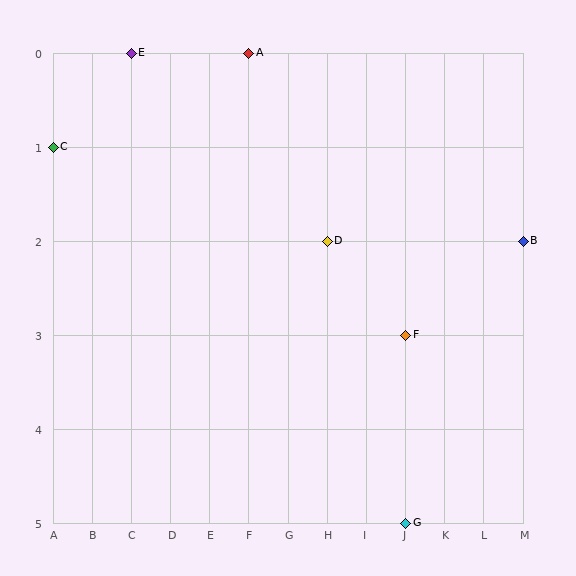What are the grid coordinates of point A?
Point A is at grid coordinates (F, 0).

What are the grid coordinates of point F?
Point F is at grid coordinates (J, 3).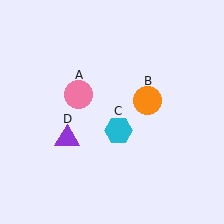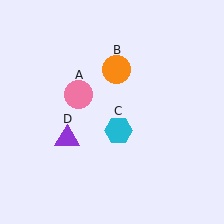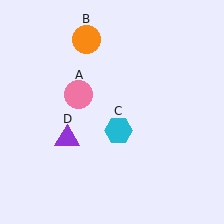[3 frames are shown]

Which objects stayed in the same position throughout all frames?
Pink circle (object A) and cyan hexagon (object C) and purple triangle (object D) remained stationary.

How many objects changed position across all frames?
1 object changed position: orange circle (object B).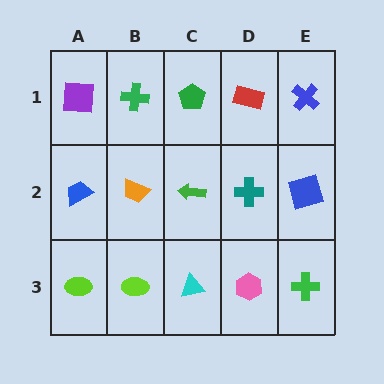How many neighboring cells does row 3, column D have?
3.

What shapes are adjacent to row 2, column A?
A purple square (row 1, column A), a lime ellipse (row 3, column A), an orange trapezoid (row 2, column B).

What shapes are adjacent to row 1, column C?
A green arrow (row 2, column C), a green cross (row 1, column B), a red rectangle (row 1, column D).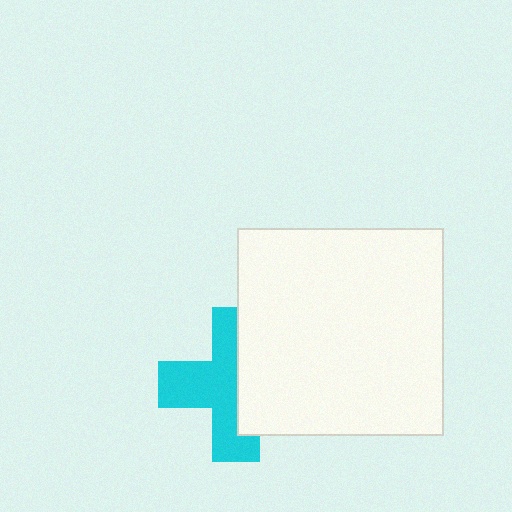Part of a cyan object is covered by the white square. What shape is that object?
It is a cross.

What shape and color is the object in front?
The object in front is a white square.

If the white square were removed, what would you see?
You would see the complete cyan cross.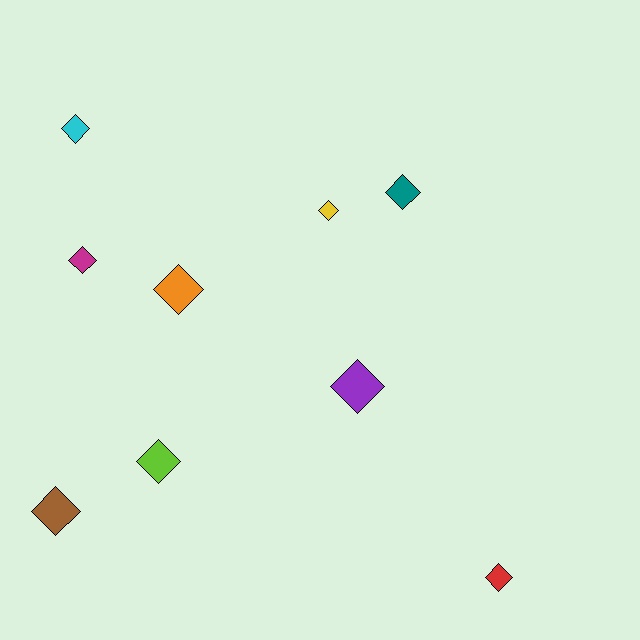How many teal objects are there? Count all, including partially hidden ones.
There is 1 teal object.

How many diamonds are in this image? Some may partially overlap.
There are 9 diamonds.